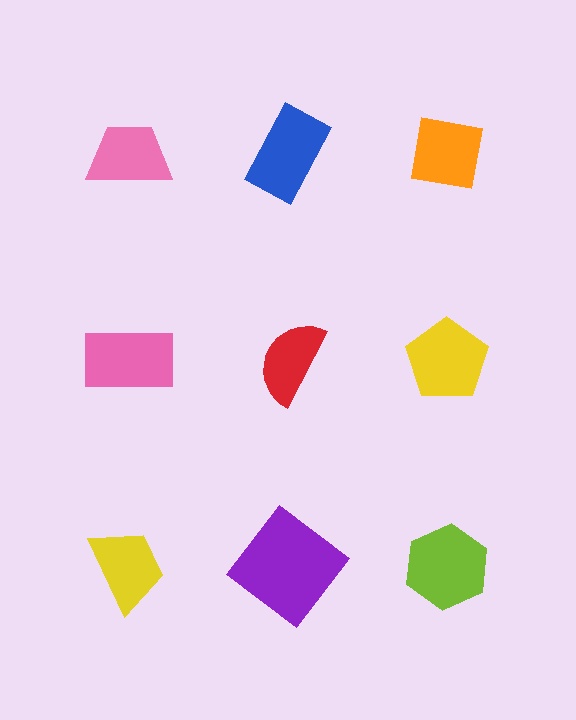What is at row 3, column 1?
A yellow trapezoid.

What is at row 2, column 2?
A red semicircle.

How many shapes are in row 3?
3 shapes.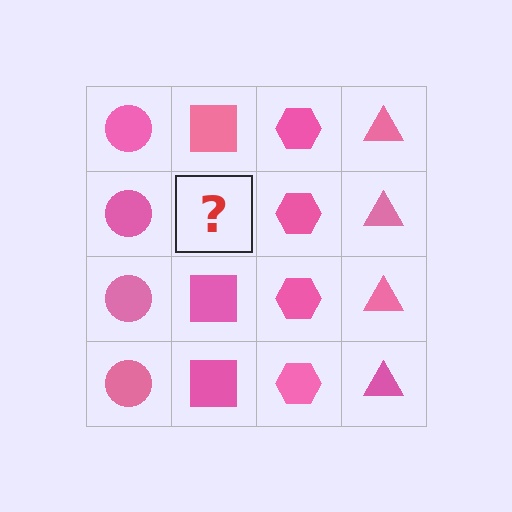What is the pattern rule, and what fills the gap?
The rule is that each column has a consistent shape. The gap should be filled with a pink square.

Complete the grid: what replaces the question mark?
The question mark should be replaced with a pink square.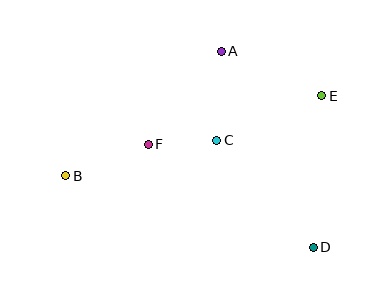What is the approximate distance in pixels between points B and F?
The distance between B and F is approximately 88 pixels.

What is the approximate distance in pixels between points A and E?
The distance between A and E is approximately 110 pixels.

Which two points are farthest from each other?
Points B and E are farthest from each other.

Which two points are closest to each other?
Points C and F are closest to each other.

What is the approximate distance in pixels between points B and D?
The distance between B and D is approximately 257 pixels.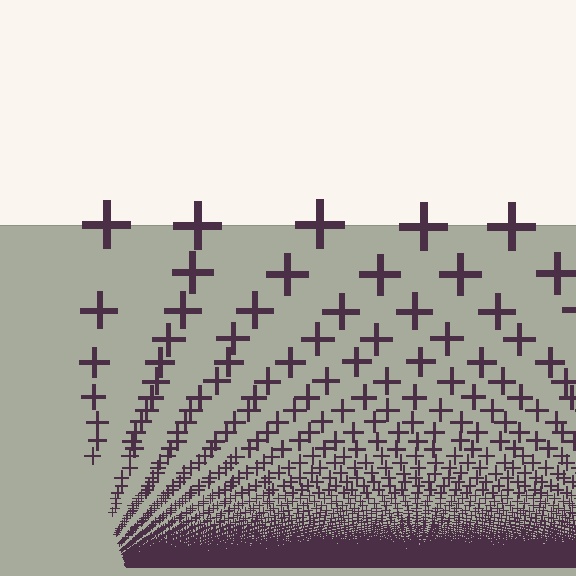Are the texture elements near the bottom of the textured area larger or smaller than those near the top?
Smaller. The gradient is inverted — elements near the bottom are smaller and denser.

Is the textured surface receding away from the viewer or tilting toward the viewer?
The surface appears to tilt toward the viewer. Texture elements get larger and sparser toward the top.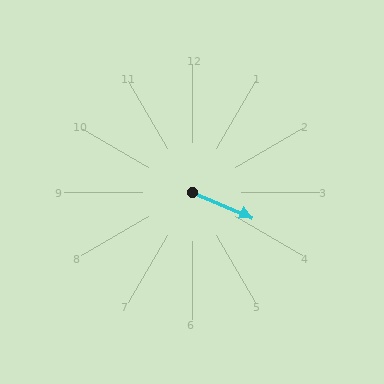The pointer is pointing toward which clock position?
Roughly 4 o'clock.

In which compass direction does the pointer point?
Southeast.